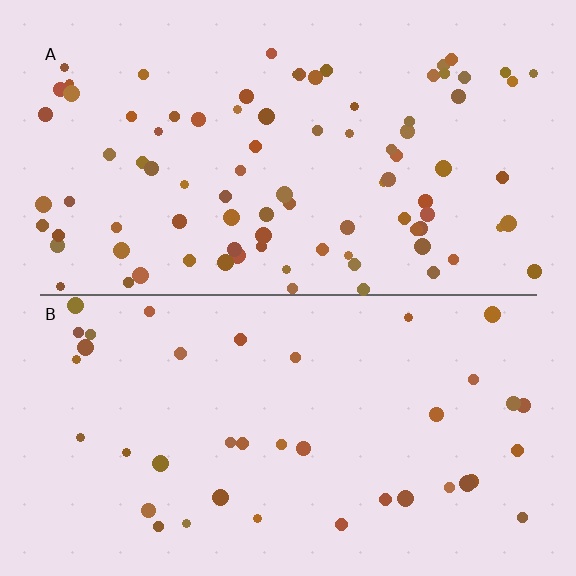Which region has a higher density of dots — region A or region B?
A (the top).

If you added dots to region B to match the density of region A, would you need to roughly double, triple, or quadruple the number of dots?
Approximately double.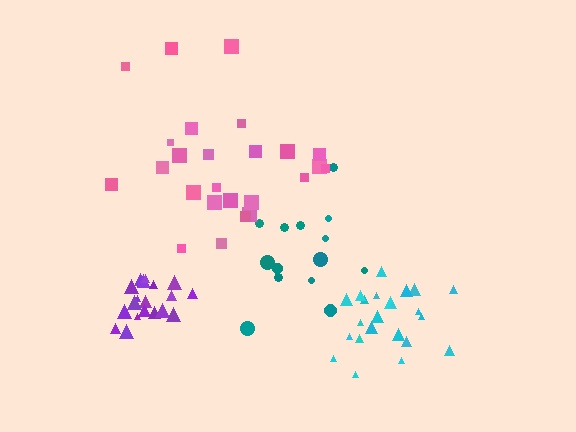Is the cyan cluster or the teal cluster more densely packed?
Cyan.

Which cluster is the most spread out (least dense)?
Pink.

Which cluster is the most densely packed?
Purple.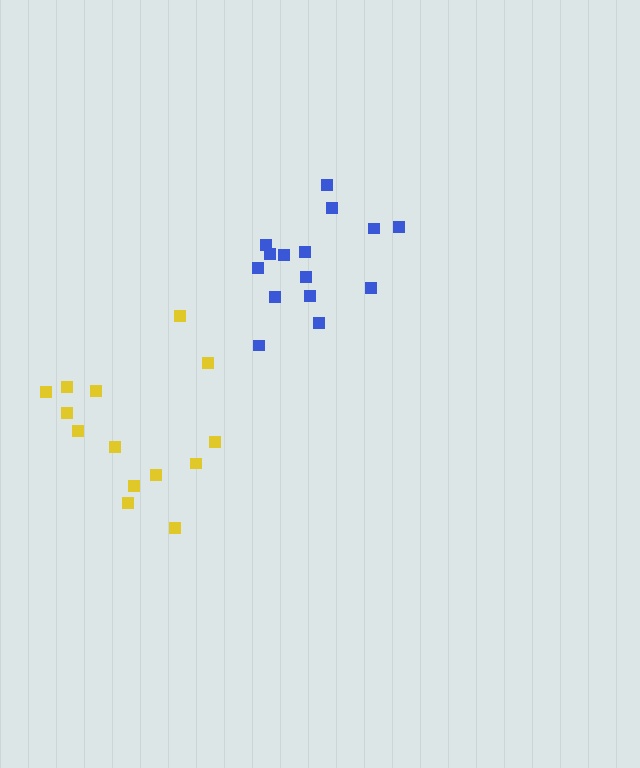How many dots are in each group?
Group 1: 14 dots, Group 2: 15 dots (29 total).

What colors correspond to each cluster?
The clusters are colored: yellow, blue.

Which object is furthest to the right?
The blue cluster is rightmost.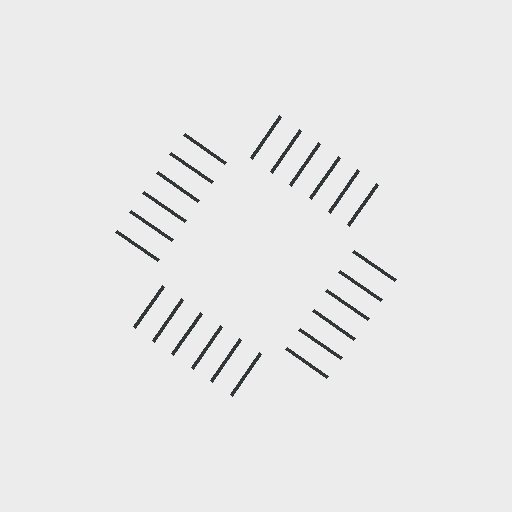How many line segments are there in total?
24 — 6 along each of the 4 edges.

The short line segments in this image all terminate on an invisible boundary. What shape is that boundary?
An illusory square — the line segments terminate on its edges but no continuous stroke is drawn.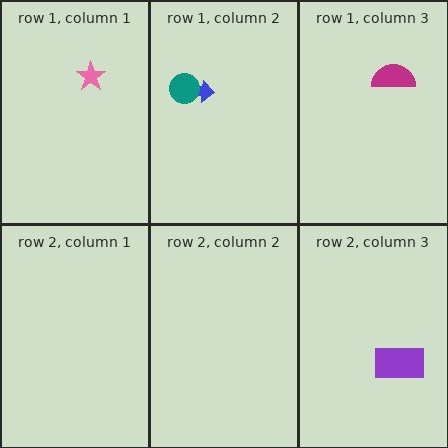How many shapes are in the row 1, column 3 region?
1.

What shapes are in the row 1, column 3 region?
The magenta semicircle.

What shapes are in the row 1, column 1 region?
The pink star.